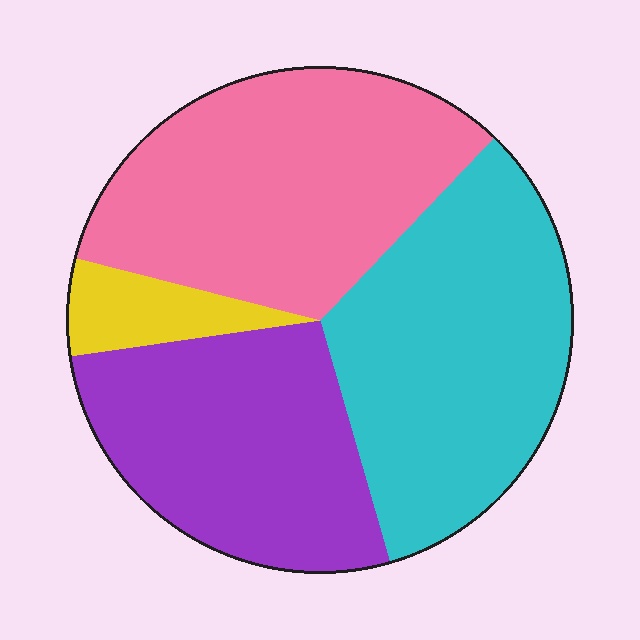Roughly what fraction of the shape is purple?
Purple takes up about one quarter (1/4) of the shape.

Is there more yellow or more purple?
Purple.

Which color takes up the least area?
Yellow, at roughly 5%.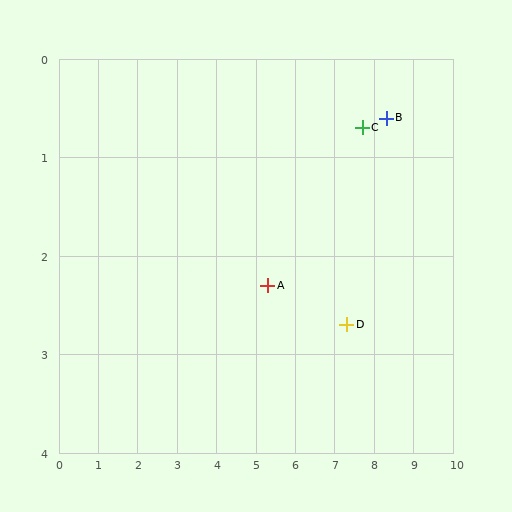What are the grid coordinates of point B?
Point B is at approximately (8.3, 0.6).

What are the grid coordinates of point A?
Point A is at approximately (5.3, 2.3).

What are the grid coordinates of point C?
Point C is at approximately (7.7, 0.7).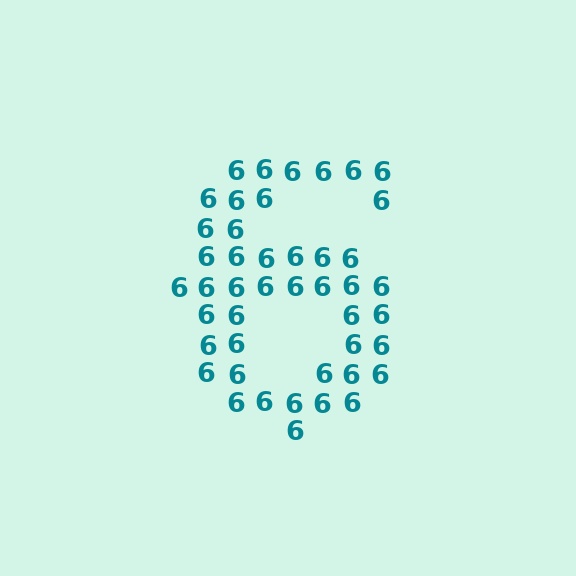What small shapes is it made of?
It is made of small digit 6's.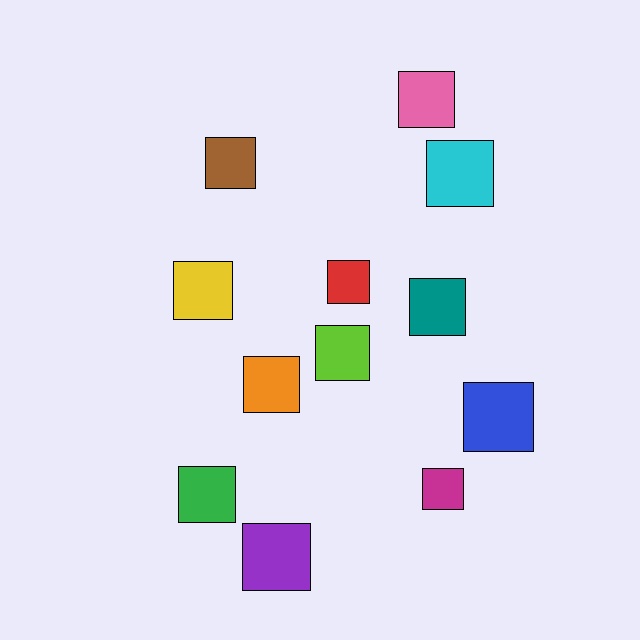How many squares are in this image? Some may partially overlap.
There are 12 squares.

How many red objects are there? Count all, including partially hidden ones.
There is 1 red object.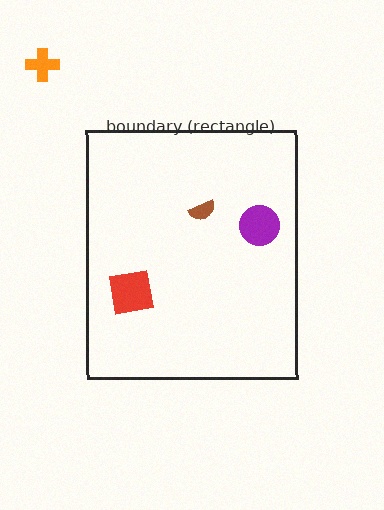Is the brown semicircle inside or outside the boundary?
Inside.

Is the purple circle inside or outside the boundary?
Inside.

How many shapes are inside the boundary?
3 inside, 1 outside.